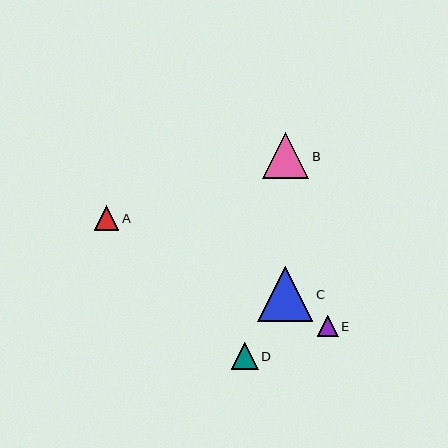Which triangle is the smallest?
Triangle E is the smallest with a size of approximately 21 pixels.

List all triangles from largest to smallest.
From largest to smallest: C, B, D, A, E.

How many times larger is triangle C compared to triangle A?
Triangle C is approximately 2.3 times the size of triangle A.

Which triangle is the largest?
Triangle C is the largest with a size of approximately 55 pixels.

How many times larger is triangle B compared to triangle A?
Triangle B is approximately 1.9 times the size of triangle A.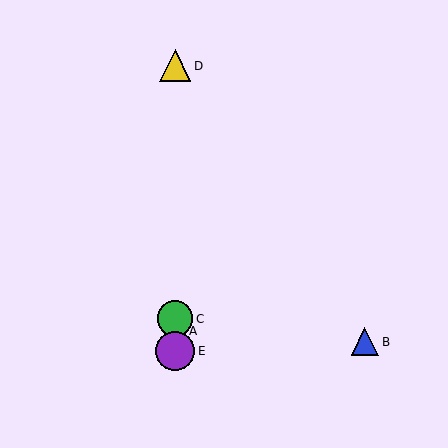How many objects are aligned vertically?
4 objects (A, C, D, E) are aligned vertically.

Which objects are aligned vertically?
Objects A, C, D, E are aligned vertically.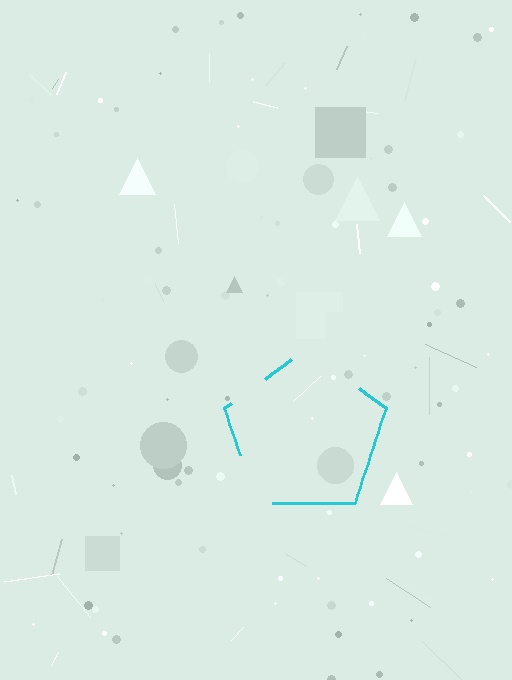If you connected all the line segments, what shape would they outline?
They would outline a pentagon.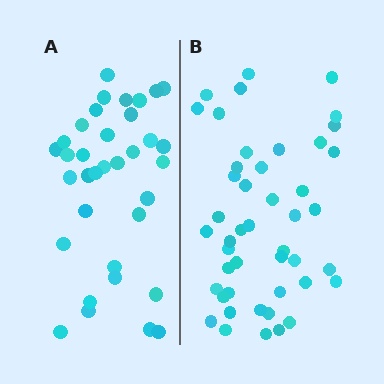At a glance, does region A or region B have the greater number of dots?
Region B (the right region) has more dots.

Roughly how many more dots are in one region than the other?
Region B has roughly 12 or so more dots than region A.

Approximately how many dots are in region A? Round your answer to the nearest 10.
About 40 dots. (The exact count is 35, which rounds to 40.)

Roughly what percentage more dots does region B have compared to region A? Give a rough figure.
About 30% more.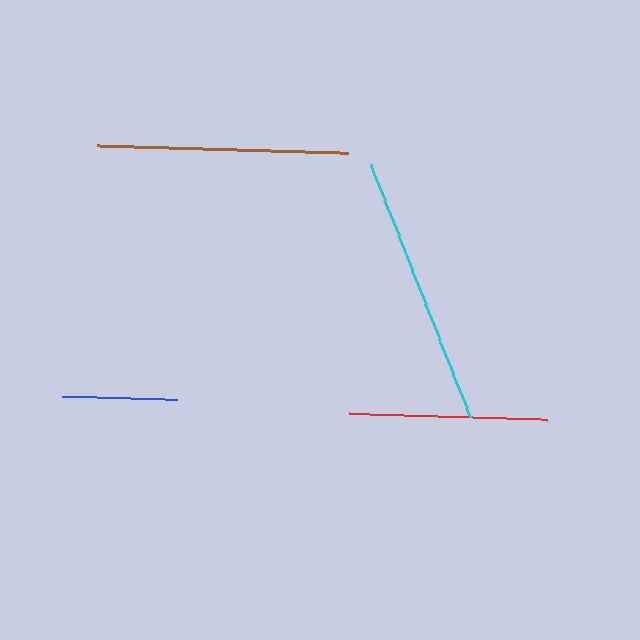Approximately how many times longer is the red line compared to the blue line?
The red line is approximately 1.7 times the length of the blue line.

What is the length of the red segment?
The red segment is approximately 198 pixels long.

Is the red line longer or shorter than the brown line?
The brown line is longer than the red line.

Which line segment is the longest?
The cyan line is the longest at approximately 272 pixels.